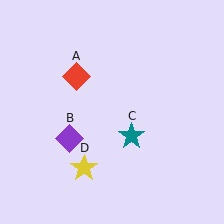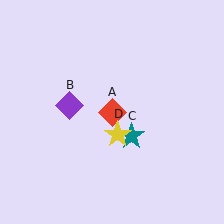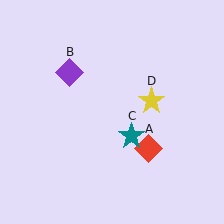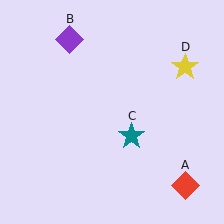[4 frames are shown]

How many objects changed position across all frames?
3 objects changed position: red diamond (object A), purple diamond (object B), yellow star (object D).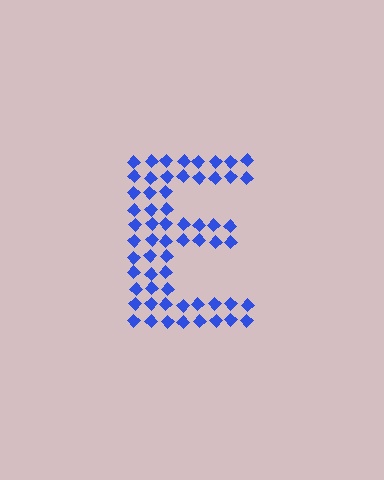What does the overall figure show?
The overall figure shows the letter E.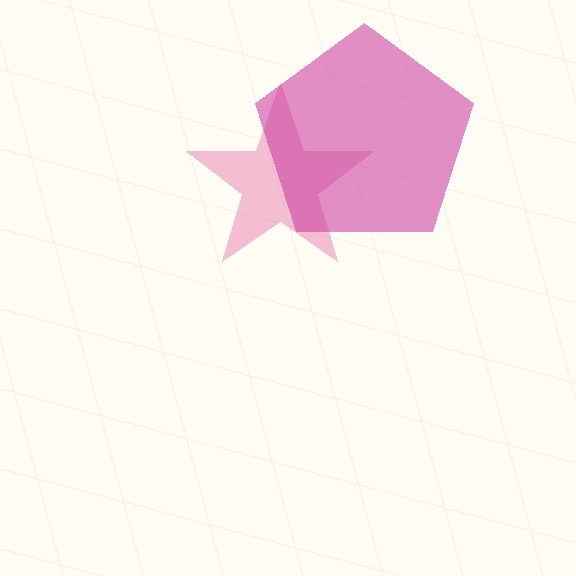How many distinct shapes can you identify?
There are 2 distinct shapes: a pink star, a magenta pentagon.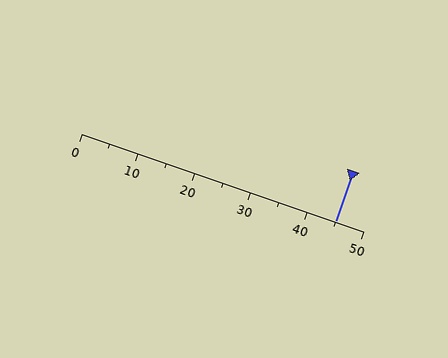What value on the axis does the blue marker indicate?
The marker indicates approximately 45.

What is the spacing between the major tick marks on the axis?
The major ticks are spaced 10 apart.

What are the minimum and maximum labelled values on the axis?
The axis runs from 0 to 50.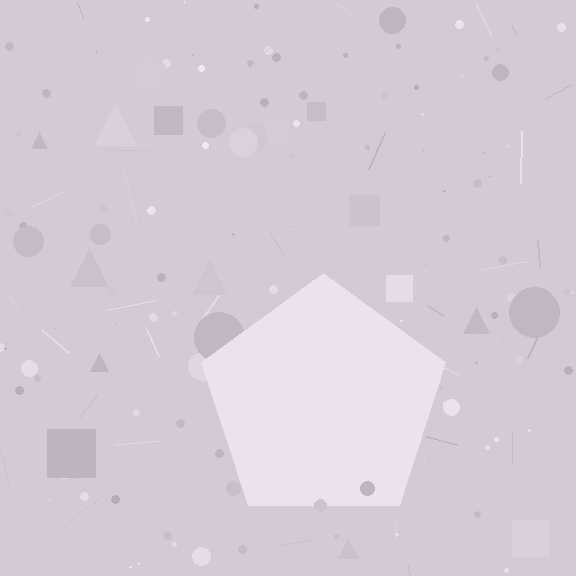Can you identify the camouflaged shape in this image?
The camouflaged shape is a pentagon.